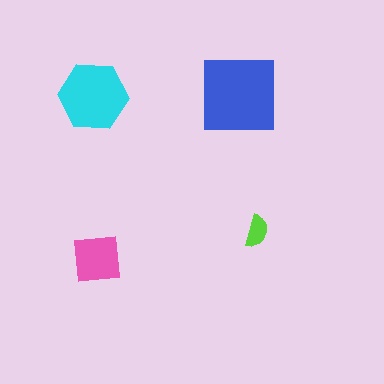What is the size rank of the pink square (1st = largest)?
3rd.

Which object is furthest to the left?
The cyan hexagon is leftmost.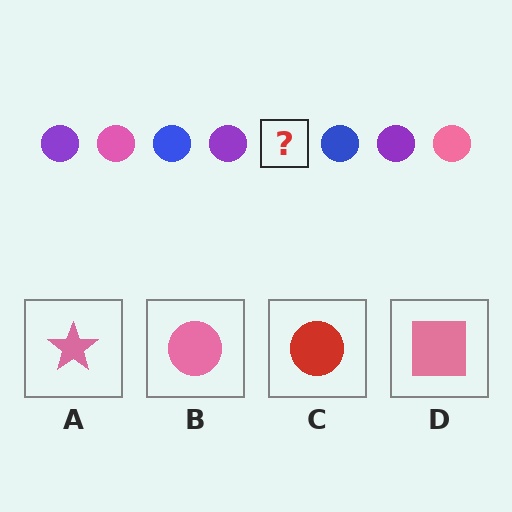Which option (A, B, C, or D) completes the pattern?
B.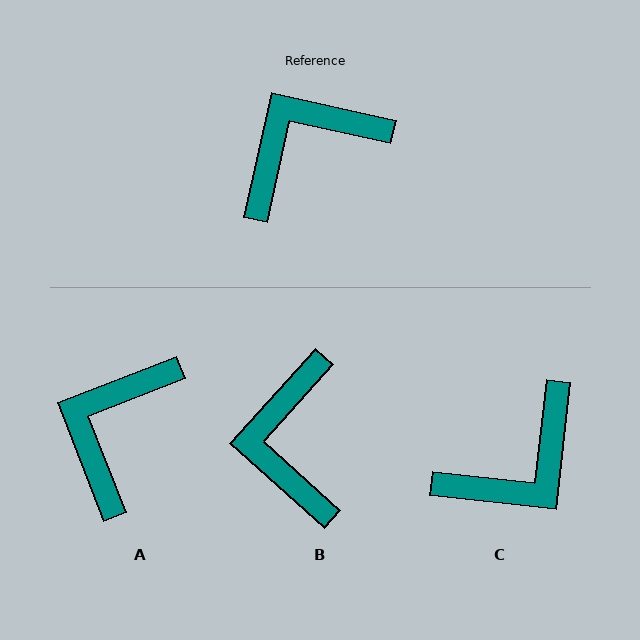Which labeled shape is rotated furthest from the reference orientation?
C, about 174 degrees away.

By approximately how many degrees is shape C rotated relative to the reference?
Approximately 174 degrees clockwise.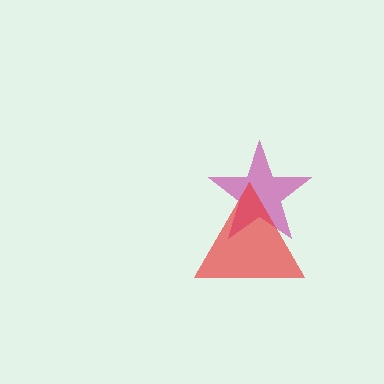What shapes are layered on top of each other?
The layered shapes are: a magenta star, a red triangle.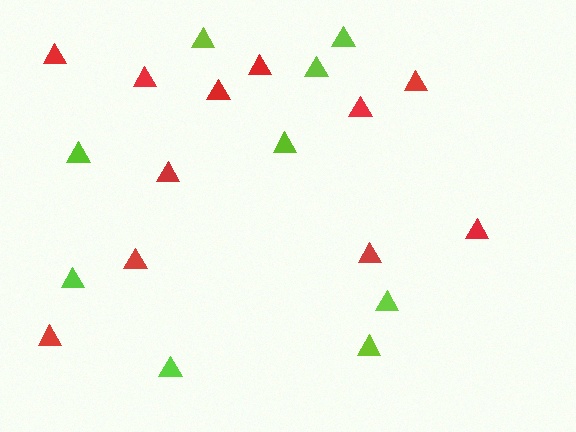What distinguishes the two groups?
There are 2 groups: one group of lime triangles (9) and one group of red triangles (11).